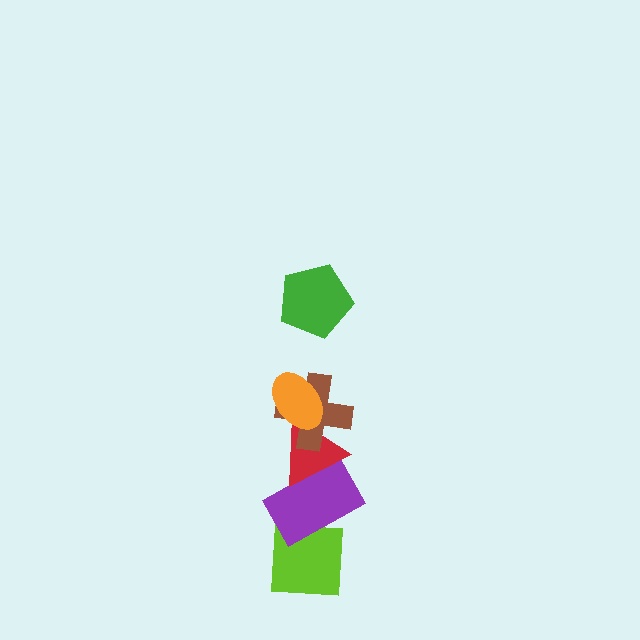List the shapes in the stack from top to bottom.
From top to bottom: the green pentagon, the orange ellipse, the brown cross, the red triangle, the purple rectangle, the lime square.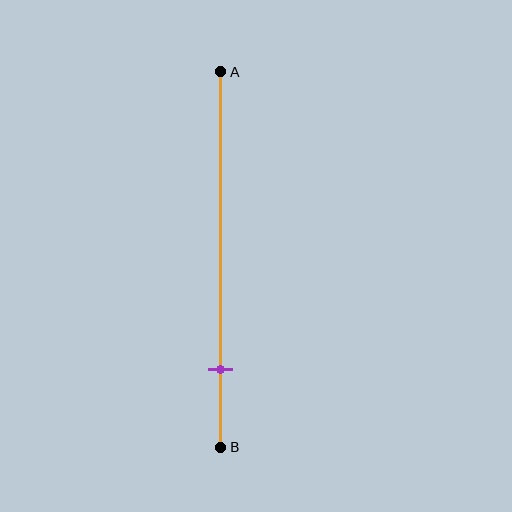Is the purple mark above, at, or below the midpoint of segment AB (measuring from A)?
The purple mark is below the midpoint of segment AB.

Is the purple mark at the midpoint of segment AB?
No, the mark is at about 80% from A, not at the 50% midpoint.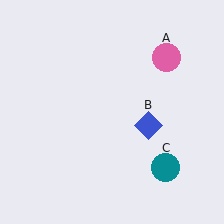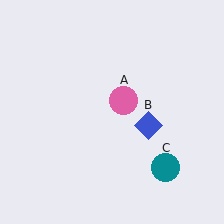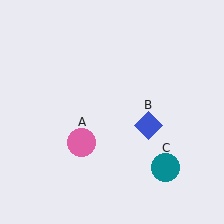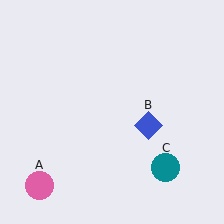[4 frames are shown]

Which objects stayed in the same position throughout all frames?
Blue diamond (object B) and teal circle (object C) remained stationary.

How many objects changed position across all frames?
1 object changed position: pink circle (object A).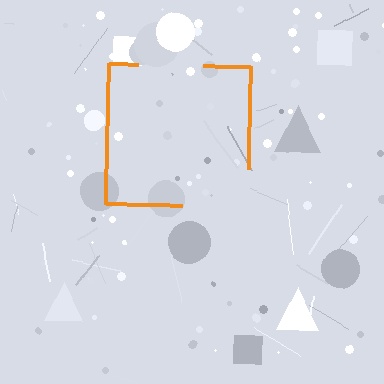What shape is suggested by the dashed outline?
The dashed outline suggests a square.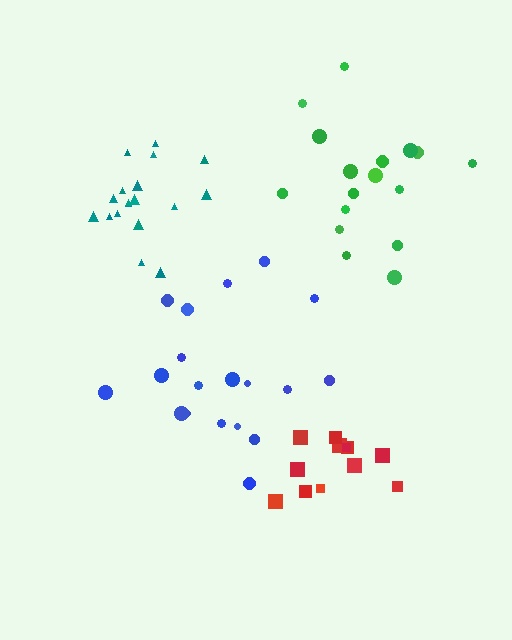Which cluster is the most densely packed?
Red.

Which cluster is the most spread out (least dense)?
Green.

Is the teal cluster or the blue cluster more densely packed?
Teal.